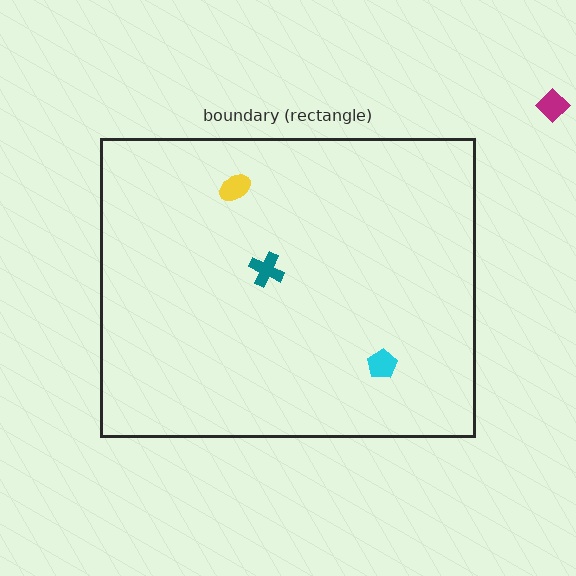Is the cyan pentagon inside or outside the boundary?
Inside.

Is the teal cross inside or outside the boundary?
Inside.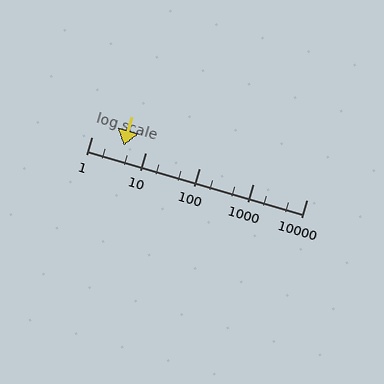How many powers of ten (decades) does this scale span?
The scale spans 4 decades, from 1 to 10000.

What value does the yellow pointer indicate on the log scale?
The pointer indicates approximately 4.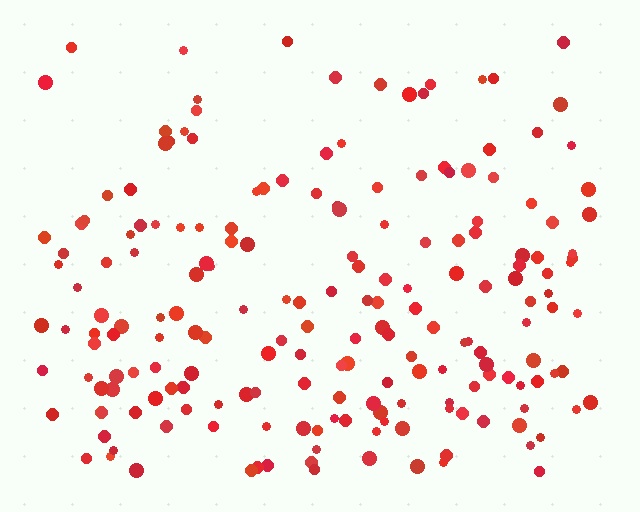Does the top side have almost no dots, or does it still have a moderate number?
Still a moderate number, just noticeably fewer than the bottom.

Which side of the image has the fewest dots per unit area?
The top.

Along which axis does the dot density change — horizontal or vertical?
Vertical.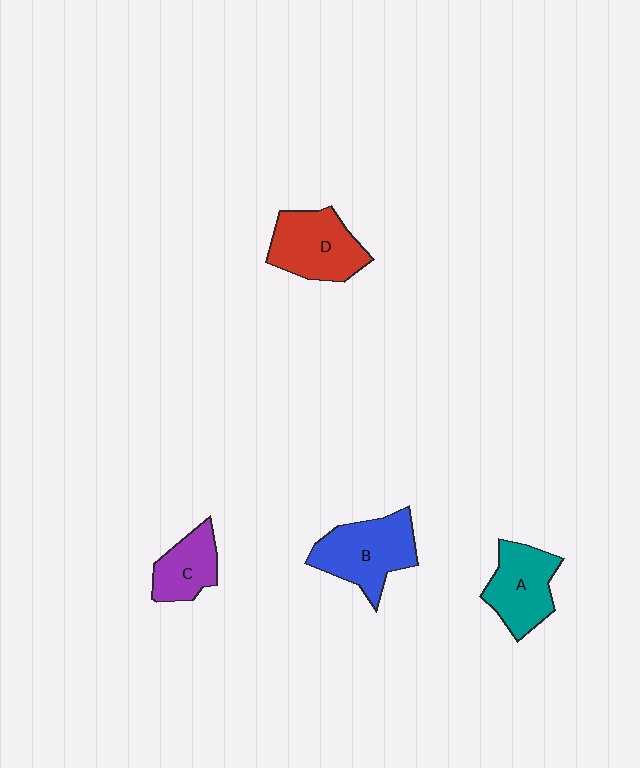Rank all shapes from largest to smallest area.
From largest to smallest: B (blue), D (red), A (teal), C (purple).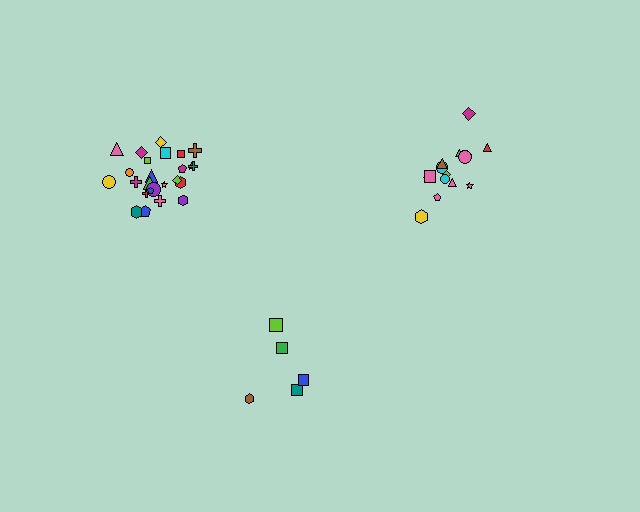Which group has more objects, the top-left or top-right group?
The top-left group.